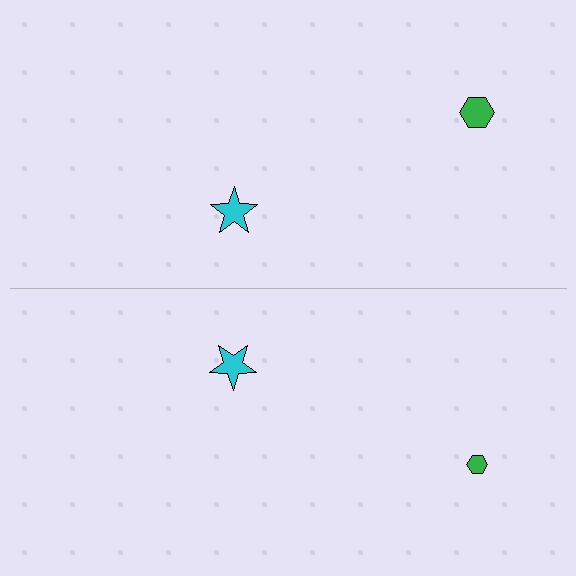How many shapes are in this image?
There are 4 shapes in this image.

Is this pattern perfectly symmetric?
No, the pattern is not perfectly symmetric. The green hexagon on the bottom side has a different size than its mirror counterpart.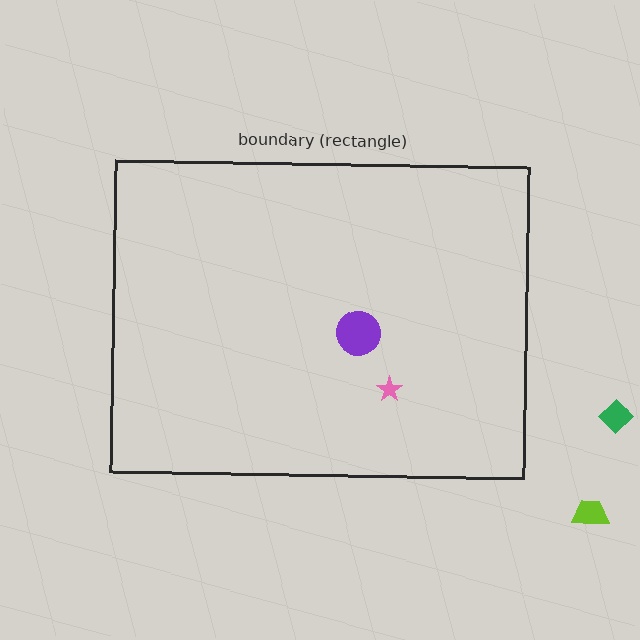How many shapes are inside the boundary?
2 inside, 2 outside.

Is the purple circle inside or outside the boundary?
Inside.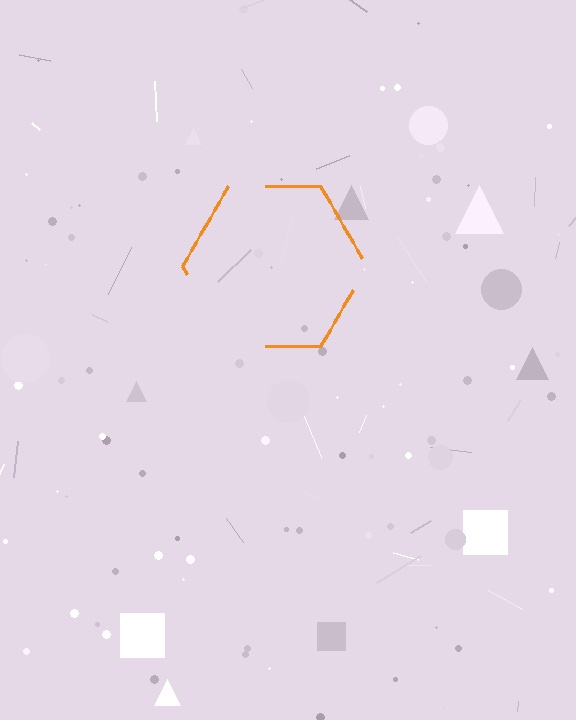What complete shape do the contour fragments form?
The contour fragments form a hexagon.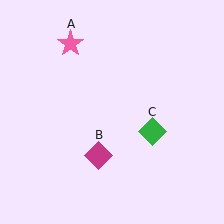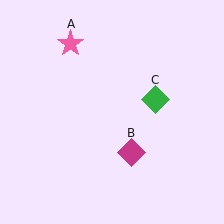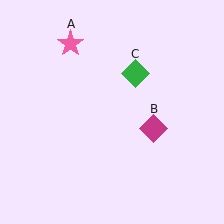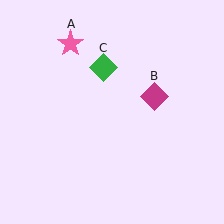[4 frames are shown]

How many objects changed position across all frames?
2 objects changed position: magenta diamond (object B), green diamond (object C).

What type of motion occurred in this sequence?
The magenta diamond (object B), green diamond (object C) rotated counterclockwise around the center of the scene.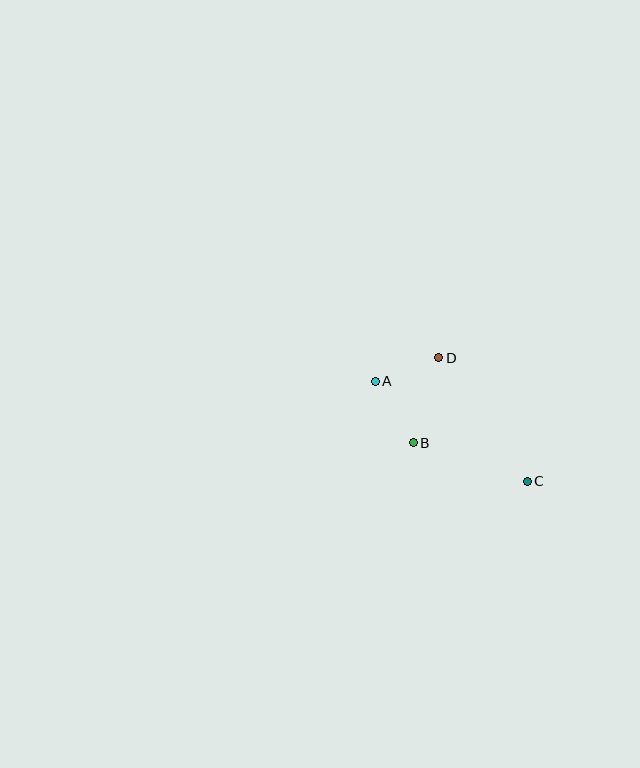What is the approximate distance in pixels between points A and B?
The distance between A and B is approximately 72 pixels.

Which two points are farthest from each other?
Points A and C are farthest from each other.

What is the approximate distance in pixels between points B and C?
The distance between B and C is approximately 120 pixels.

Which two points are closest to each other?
Points A and D are closest to each other.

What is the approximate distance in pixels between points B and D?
The distance between B and D is approximately 89 pixels.